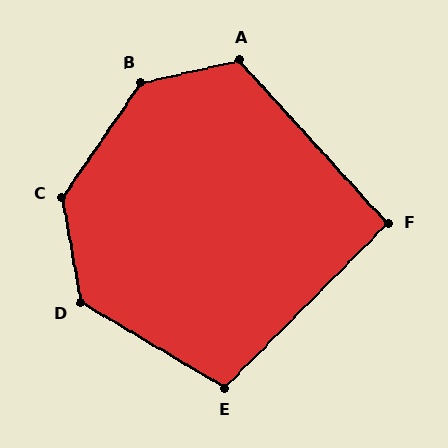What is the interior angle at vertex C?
Approximately 136 degrees (obtuse).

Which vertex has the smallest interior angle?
F, at approximately 93 degrees.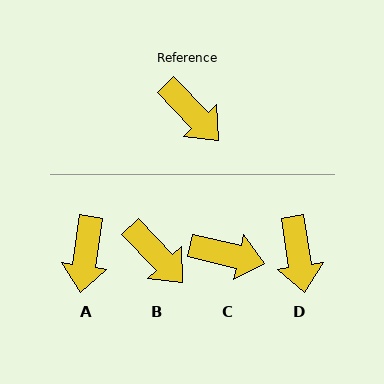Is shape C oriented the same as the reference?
No, it is off by about 33 degrees.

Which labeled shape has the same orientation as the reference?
B.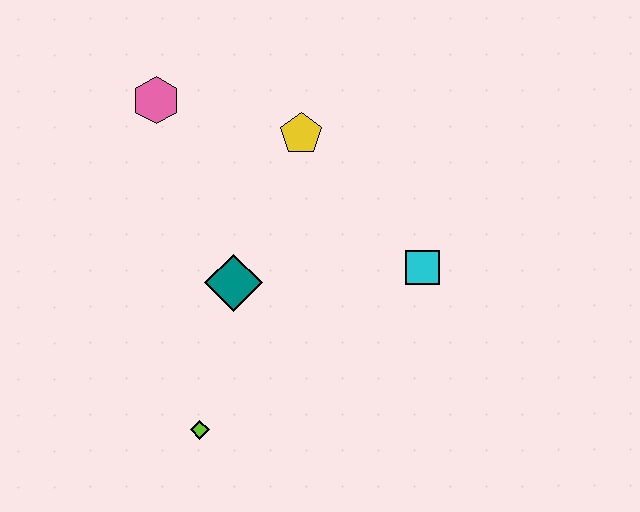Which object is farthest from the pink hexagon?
The lime diamond is farthest from the pink hexagon.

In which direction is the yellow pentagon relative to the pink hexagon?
The yellow pentagon is to the right of the pink hexagon.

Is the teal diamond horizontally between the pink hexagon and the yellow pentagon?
Yes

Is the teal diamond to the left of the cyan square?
Yes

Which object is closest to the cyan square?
The yellow pentagon is closest to the cyan square.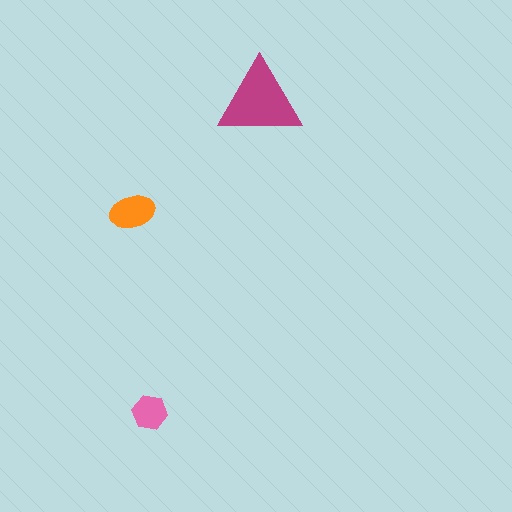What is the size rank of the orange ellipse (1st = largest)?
2nd.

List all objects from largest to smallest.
The magenta triangle, the orange ellipse, the pink hexagon.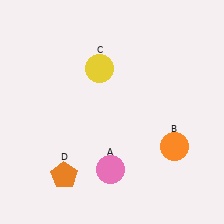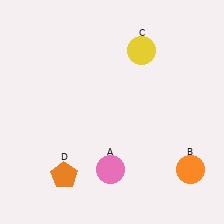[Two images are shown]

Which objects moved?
The objects that moved are: the orange circle (B), the yellow circle (C).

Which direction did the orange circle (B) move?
The orange circle (B) moved down.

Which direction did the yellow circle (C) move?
The yellow circle (C) moved right.